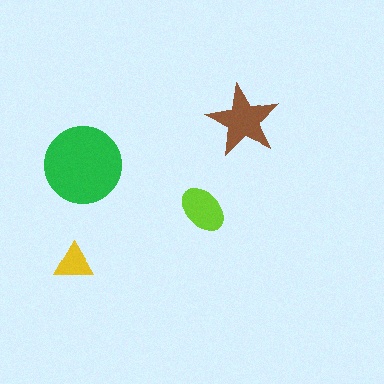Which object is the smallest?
The yellow triangle.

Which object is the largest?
The green circle.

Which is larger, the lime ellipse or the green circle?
The green circle.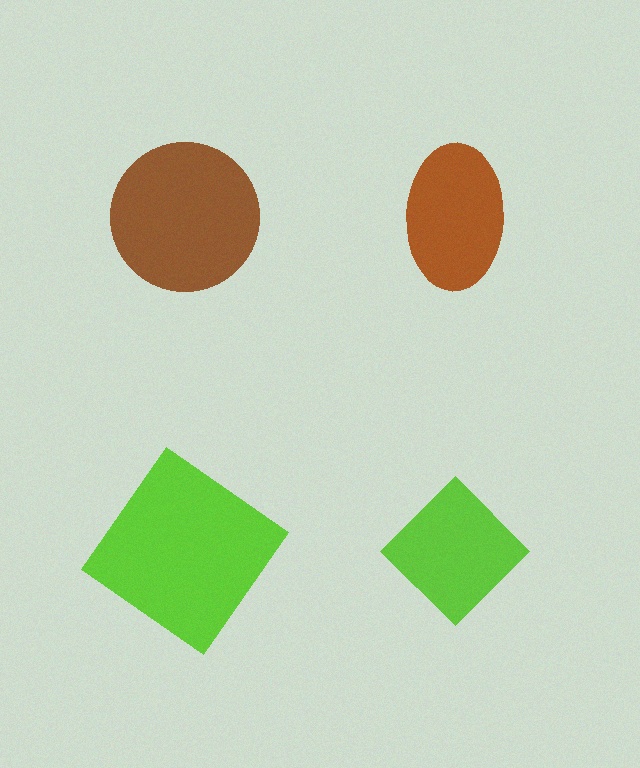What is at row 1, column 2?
A brown ellipse.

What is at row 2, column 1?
A lime diamond.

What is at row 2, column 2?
A lime diamond.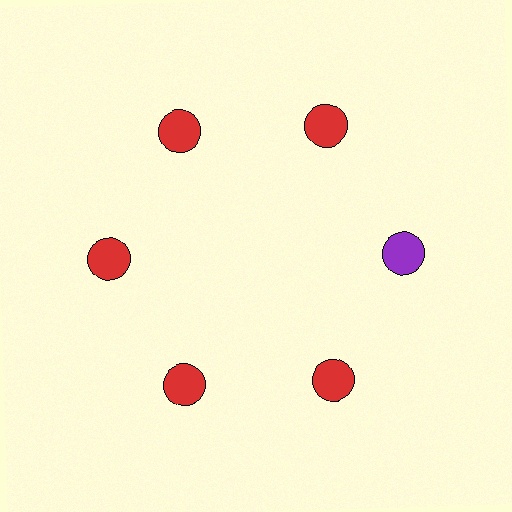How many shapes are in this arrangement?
There are 6 shapes arranged in a ring pattern.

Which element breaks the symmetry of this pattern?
The purple circle at roughly the 3 o'clock position breaks the symmetry. All other shapes are red circles.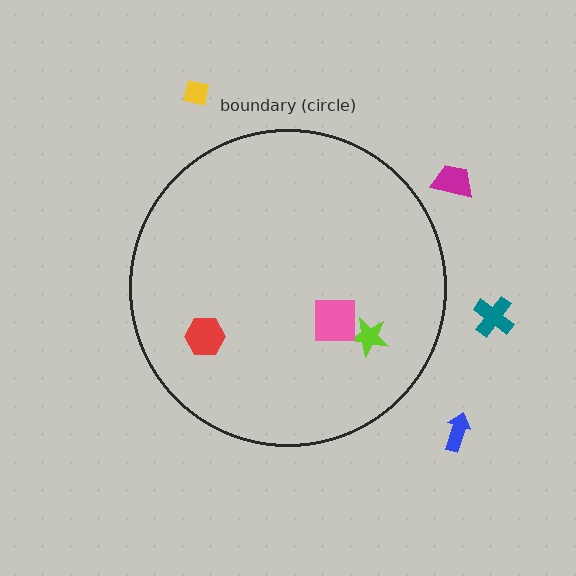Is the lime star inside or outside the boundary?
Inside.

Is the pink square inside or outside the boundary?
Inside.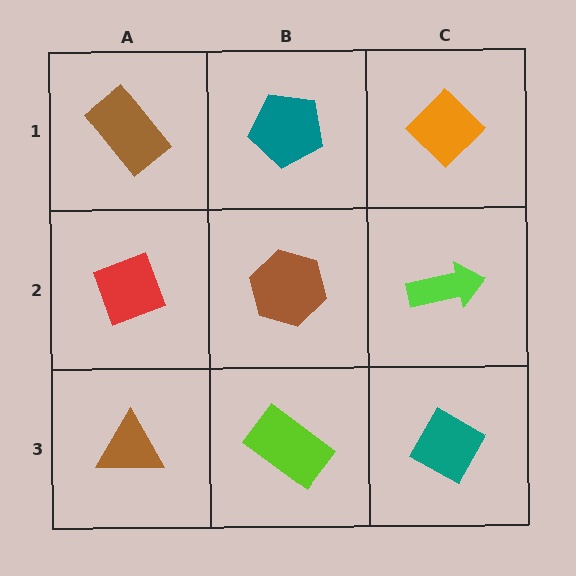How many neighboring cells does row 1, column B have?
3.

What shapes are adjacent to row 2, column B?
A teal pentagon (row 1, column B), a lime rectangle (row 3, column B), a red diamond (row 2, column A), a lime arrow (row 2, column C).